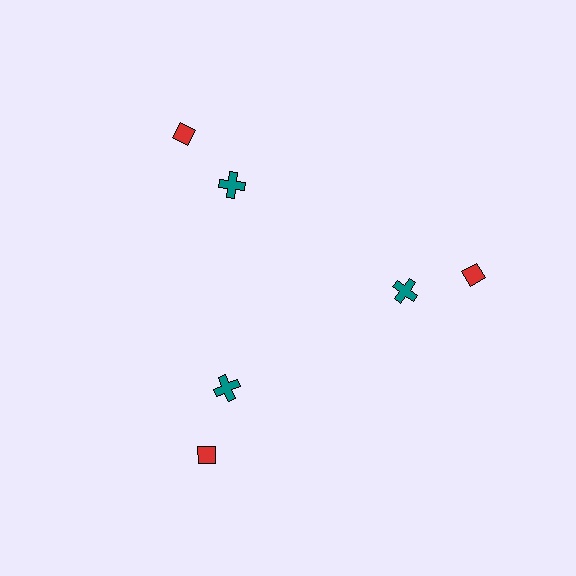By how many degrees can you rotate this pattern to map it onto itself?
The pattern maps onto itself every 120 degrees of rotation.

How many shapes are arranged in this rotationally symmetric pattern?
There are 6 shapes, arranged in 3 groups of 2.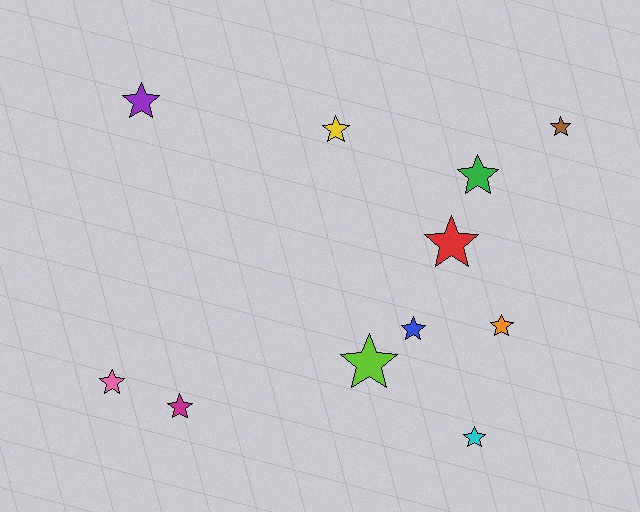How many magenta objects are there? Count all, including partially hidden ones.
There is 1 magenta object.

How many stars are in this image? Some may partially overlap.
There are 11 stars.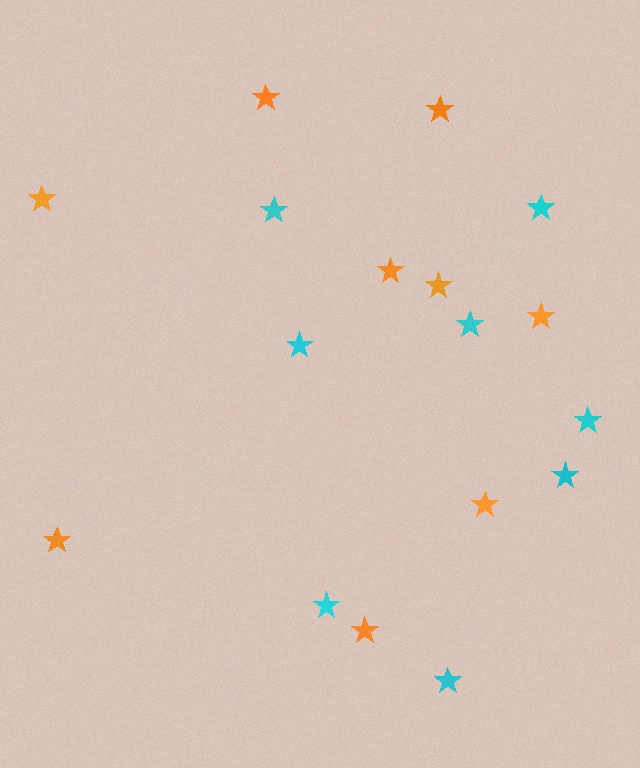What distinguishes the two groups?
There are 2 groups: one group of cyan stars (8) and one group of orange stars (9).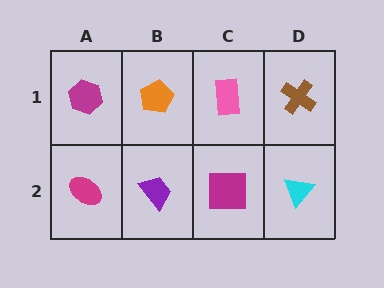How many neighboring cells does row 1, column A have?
2.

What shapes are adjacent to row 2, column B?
An orange pentagon (row 1, column B), a magenta ellipse (row 2, column A), a magenta square (row 2, column C).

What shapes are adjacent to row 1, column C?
A magenta square (row 2, column C), an orange pentagon (row 1, column B), a brown cross (row 1, column D).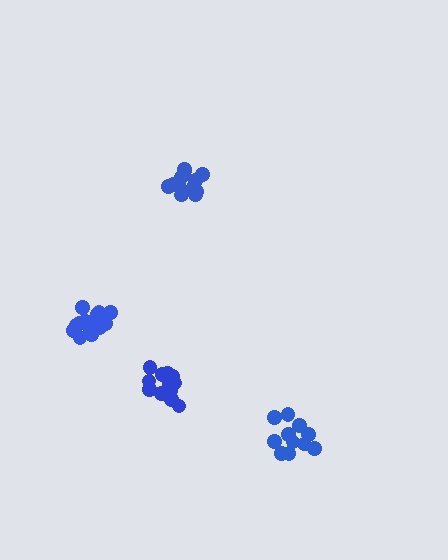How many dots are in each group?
Group 1: 11 dots, Group 2: 17 dots, Group 3: 16 dots, Group 4: 13 dots (57 total).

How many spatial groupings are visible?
There are 4 spatial groupings.